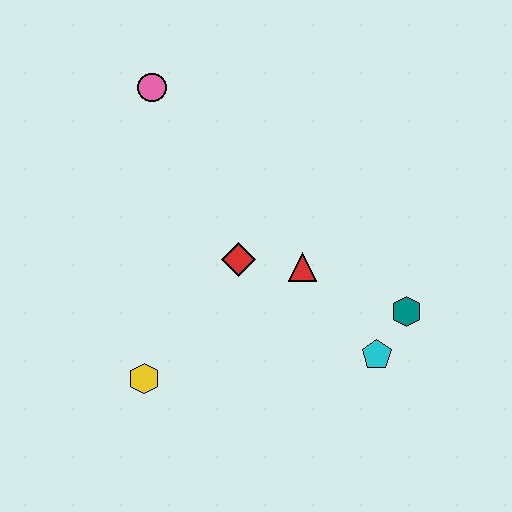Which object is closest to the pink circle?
The red diamond is closest to the pink circle.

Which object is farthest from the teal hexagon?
The pink circle is farthest from the teal hexagon.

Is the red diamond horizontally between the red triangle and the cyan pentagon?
No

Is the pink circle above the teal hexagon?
Yes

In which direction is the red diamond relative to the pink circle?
The red diamond is below the pink circle.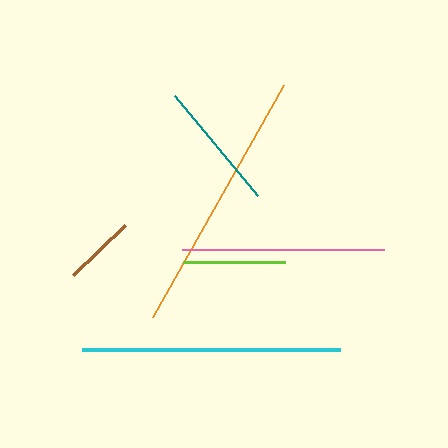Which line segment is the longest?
The orange line is the longest at approximately 267 pixels.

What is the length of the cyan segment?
The cyan segment is approximately 258 pixels long.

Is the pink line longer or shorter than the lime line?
The pink line is longer than the lime line.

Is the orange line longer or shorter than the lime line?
The orange line is longer than the lime line.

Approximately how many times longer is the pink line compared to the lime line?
The pink line is approximately 2.0 times the length of the lime line.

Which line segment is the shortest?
The brown line is the shortest at approximately 72 pixels.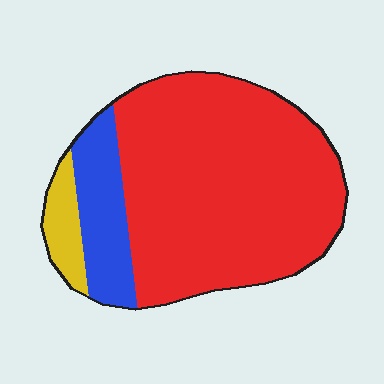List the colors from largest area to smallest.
From largest to smallest: red, blue, yellow.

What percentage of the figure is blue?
Blue covers roughly 15% of the figure.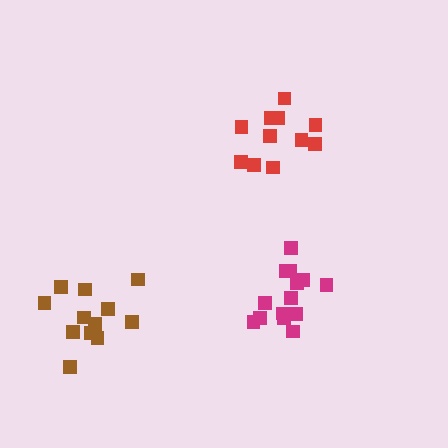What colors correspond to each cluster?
The clusters are colored: red, magenta, brown.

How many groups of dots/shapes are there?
There are 3 groups.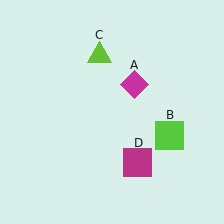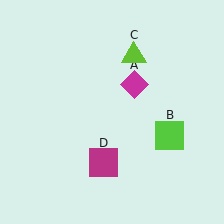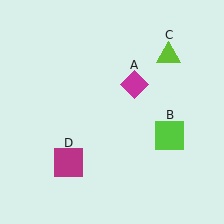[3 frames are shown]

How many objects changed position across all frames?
2 objects changed position: lime triangle (object C), magenta square (object D).